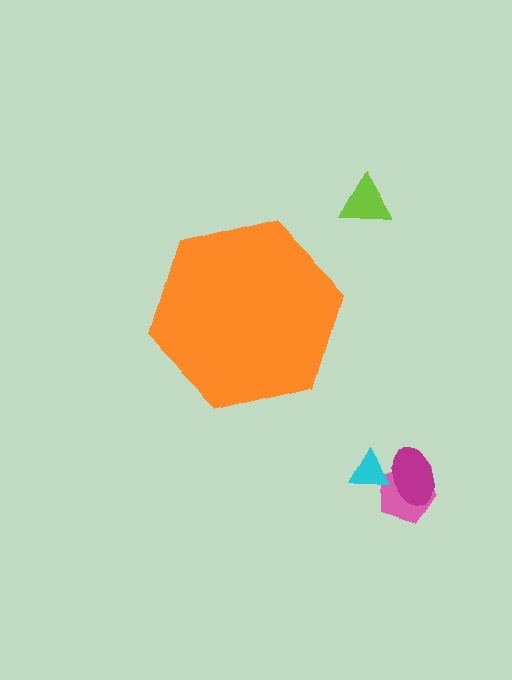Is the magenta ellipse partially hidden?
No, the magenta ellipse is fully visible.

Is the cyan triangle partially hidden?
No, the cyan triangle is fully visible.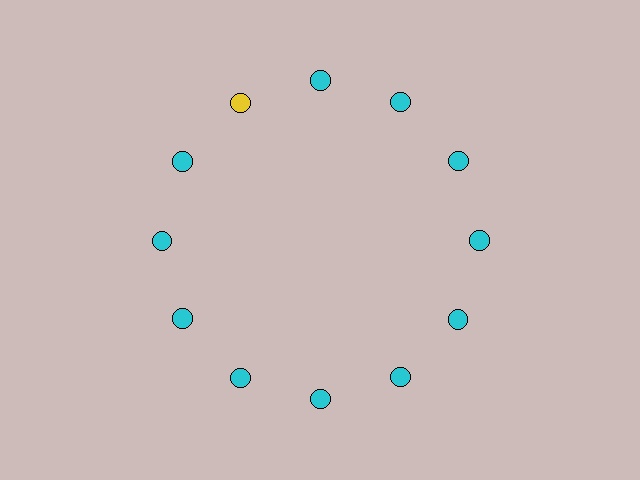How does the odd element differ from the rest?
It has a different color: yellow instead of cyan.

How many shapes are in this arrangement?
There are 12 shapes arranged in a ring pattern.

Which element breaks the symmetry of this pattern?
The yellow circle at roughly the 11 o'clock position breaks the symmetry. All other shapes are cyan circles.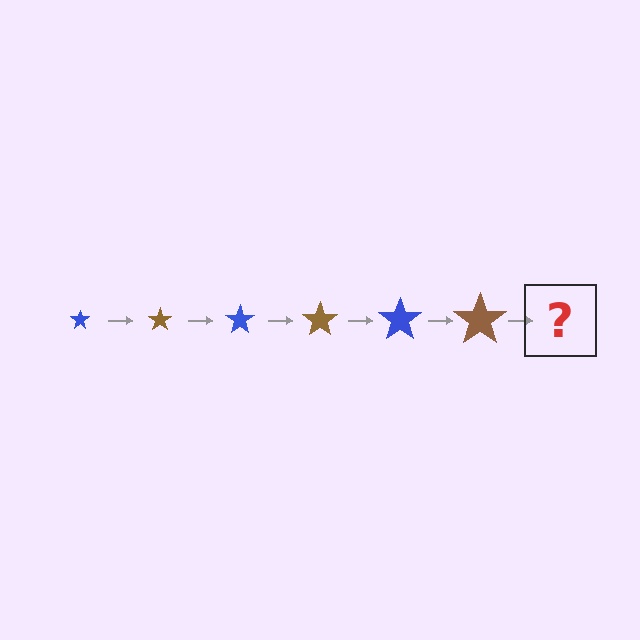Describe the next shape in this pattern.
It should be a blue star, larger than the previous one.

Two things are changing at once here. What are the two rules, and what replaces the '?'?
The two rules are that the star grows larger each step and the color cycles through blue and brown. The '?' should be a blue star, larger than the previous one.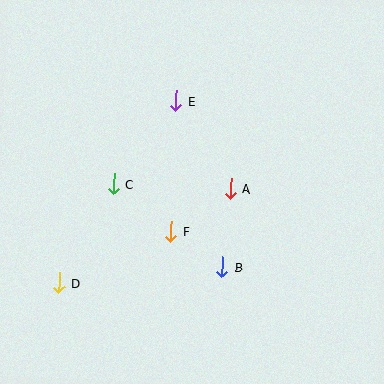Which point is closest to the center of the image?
Point A at (230, 188) is closest to the center.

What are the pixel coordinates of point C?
Point C is at (113, 184).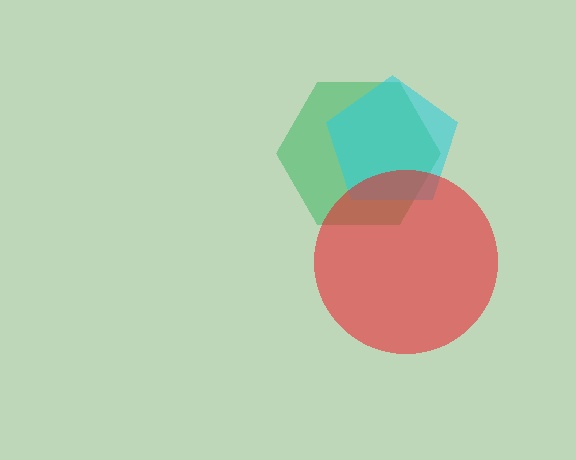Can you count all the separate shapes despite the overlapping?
Yes, there are 3 separate shapes.